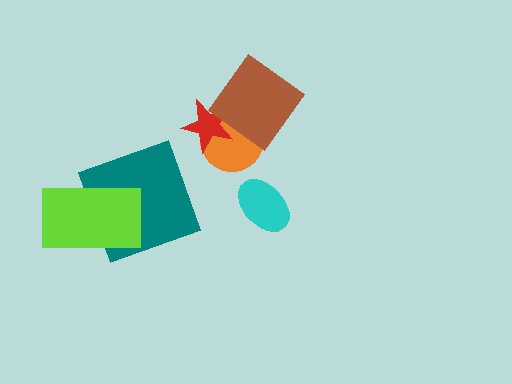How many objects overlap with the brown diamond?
2 objects overlap with the brown diamond.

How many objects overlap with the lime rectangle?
1 object overlaps with the lime rectangle.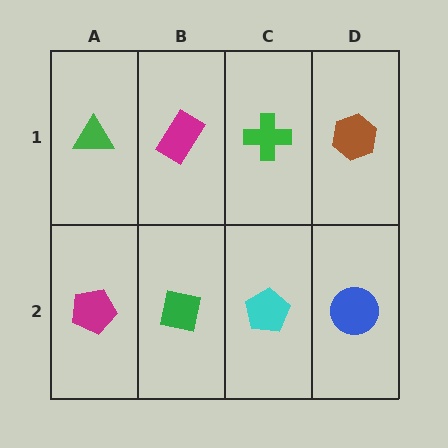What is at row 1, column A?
A green triangle.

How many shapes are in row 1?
4 shapes.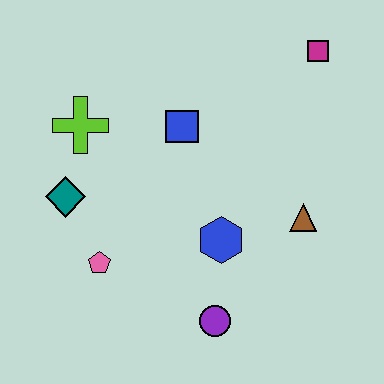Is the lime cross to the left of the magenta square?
Yes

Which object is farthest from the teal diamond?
The magenta square is farthest from the teal diamond.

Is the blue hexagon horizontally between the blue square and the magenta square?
Yes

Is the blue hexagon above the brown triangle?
No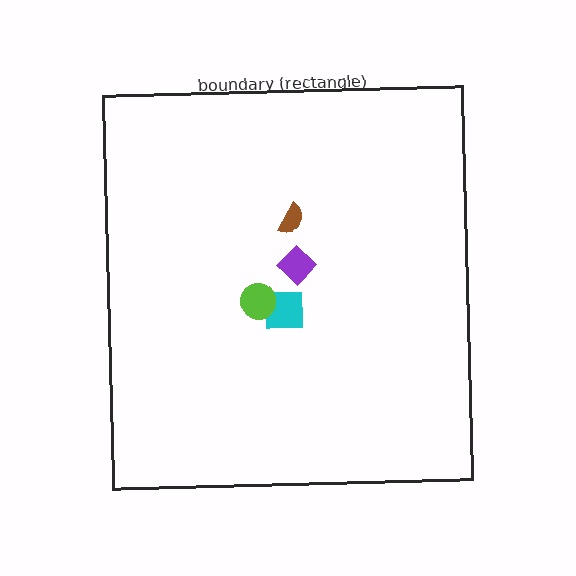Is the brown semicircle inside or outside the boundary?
Inside.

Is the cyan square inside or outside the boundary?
Inside.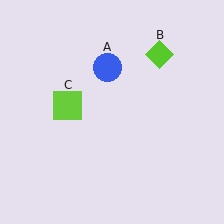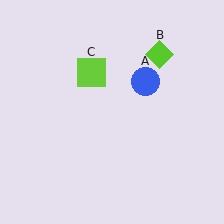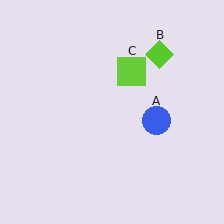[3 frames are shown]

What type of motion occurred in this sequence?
The blue circle (object A), lime square (object C) rotated clockwise around the center of the scene.